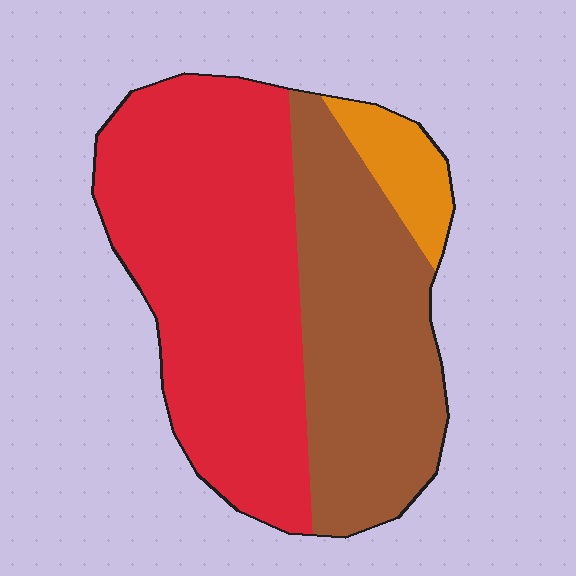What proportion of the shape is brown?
Brown takes up between a quarter and a half of the shape.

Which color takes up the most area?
Red, at roughly 55%.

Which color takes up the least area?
Orange, at roughly 10%.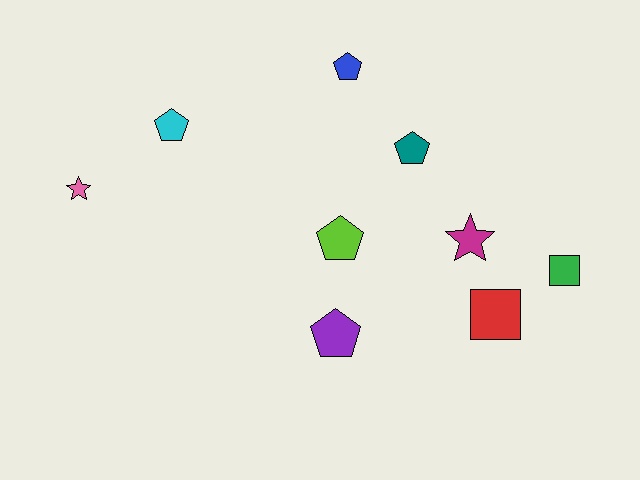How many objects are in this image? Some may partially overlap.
There are 9 objects.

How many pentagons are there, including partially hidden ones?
There are 5 pentagons.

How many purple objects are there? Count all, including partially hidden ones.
There is 1 purple object.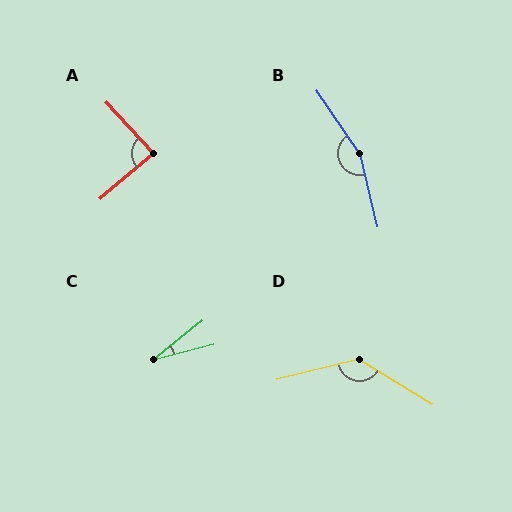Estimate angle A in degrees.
Approximately 88 degrees.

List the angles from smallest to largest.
C (24°), A (88°), D (134°), B (159°).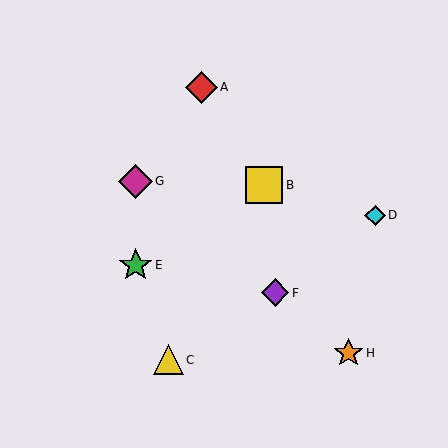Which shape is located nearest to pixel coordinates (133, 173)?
The magenta diamond (labeled G) at (135, 181) is nearest to that location.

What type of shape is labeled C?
Shape C is a yellow triangle.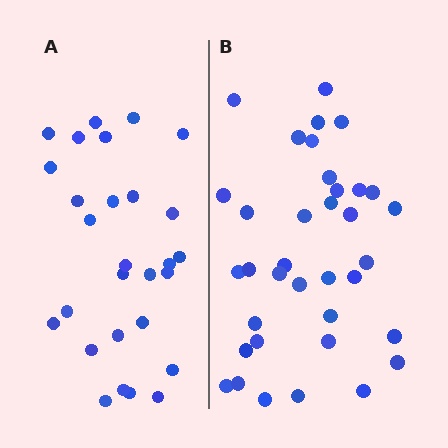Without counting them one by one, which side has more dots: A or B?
Region B (the right region) has more dots.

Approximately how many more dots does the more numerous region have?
Region B has roughly 8 or so more dots than region A.